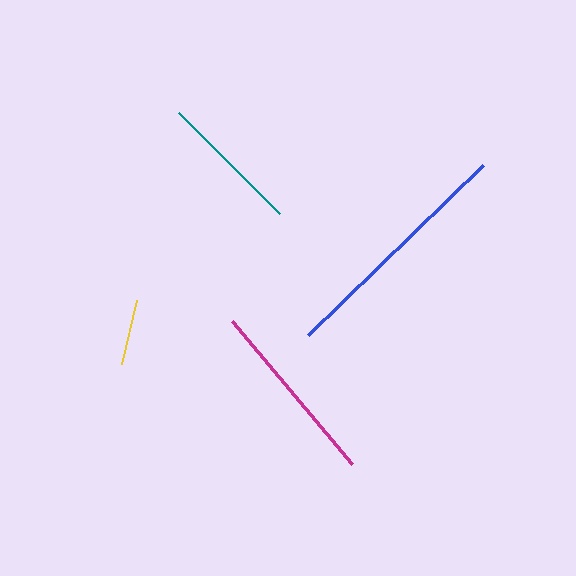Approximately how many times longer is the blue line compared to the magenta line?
The blue line is approximately 1.3 times the length of the magenta line.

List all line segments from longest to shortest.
From longest to shortest: blue, magenta, teal, yellow.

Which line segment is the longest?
The blue line is the longest at approximately 243 pixels.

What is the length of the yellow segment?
The yellow segment is approximately 66 pixels long.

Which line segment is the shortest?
The yellow line is the shortest at approximately 66 pixels.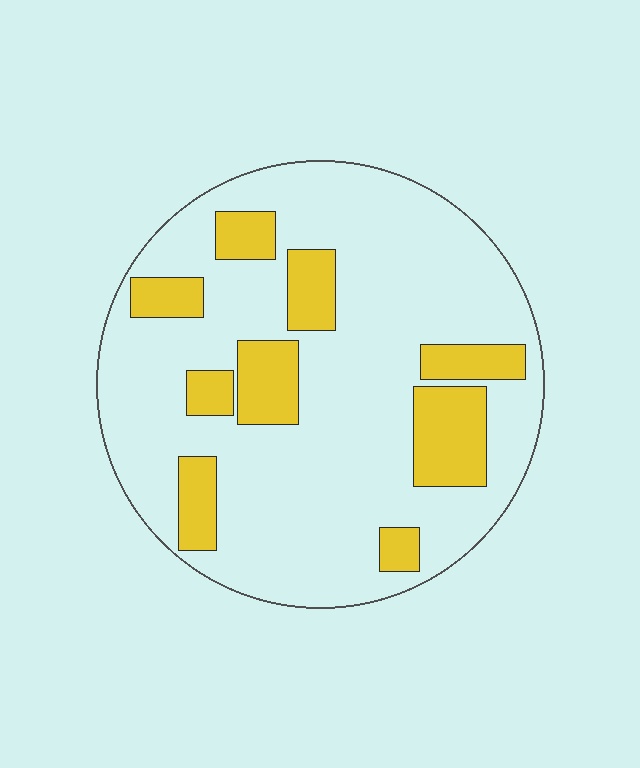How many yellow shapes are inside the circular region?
9.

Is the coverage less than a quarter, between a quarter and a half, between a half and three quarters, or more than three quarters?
Less than a quarter.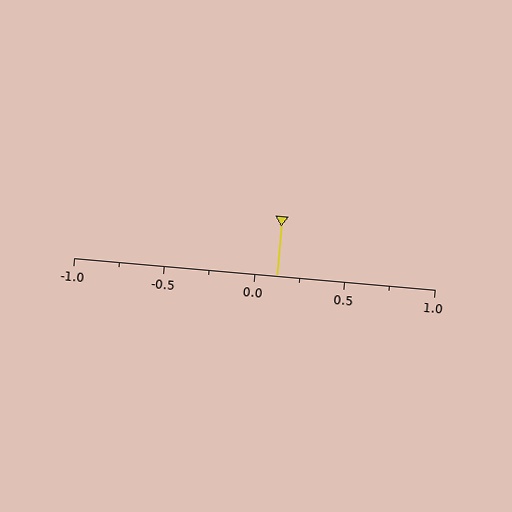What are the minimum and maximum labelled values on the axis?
The axis runs from -1.0 to 1.0.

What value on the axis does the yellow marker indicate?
The marker indicates approximately 0.12.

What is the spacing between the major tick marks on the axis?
The major ticks are spaced 0.5 apart.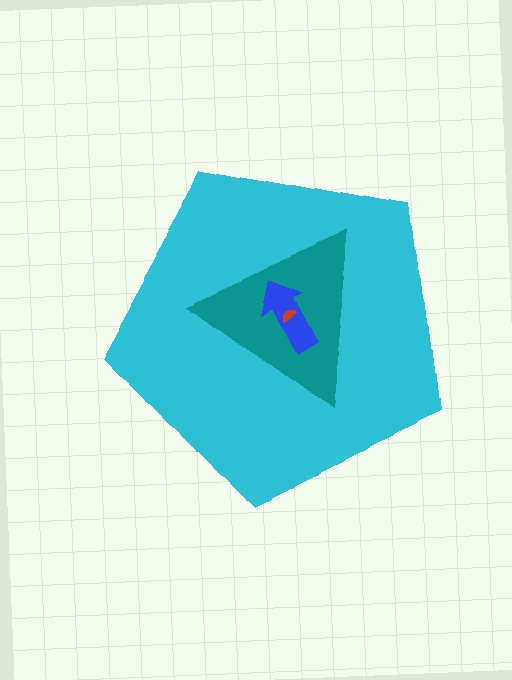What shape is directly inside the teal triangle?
The blue arrow.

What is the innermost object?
The red semicircle.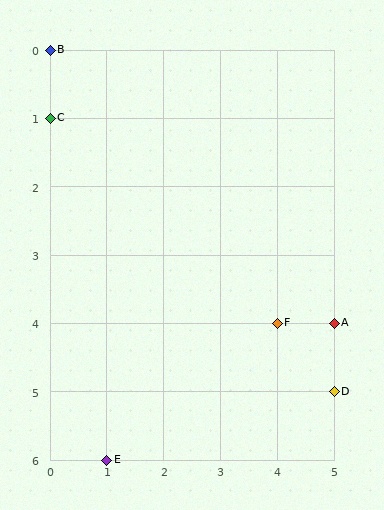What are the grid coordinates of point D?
Point D is at grid coordinates (5, 5).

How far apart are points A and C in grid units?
Points A and C are 5 columns and 3 rows apart (about 5.8 grid units diagonally).